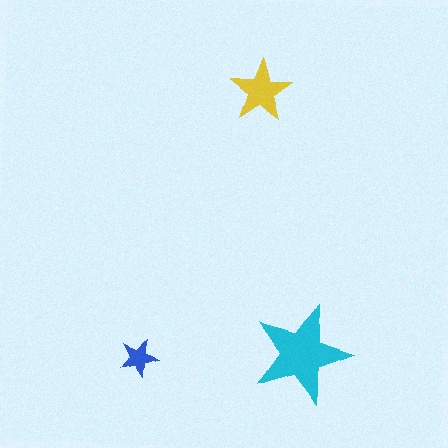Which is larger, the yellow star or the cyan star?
The cyan one.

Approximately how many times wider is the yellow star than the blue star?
About 1.5 times wider.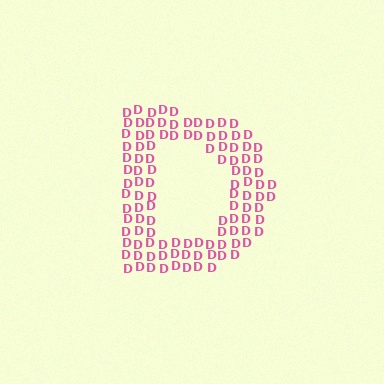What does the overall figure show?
The overall figure shows the letter D.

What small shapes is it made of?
It is made of small letter D's.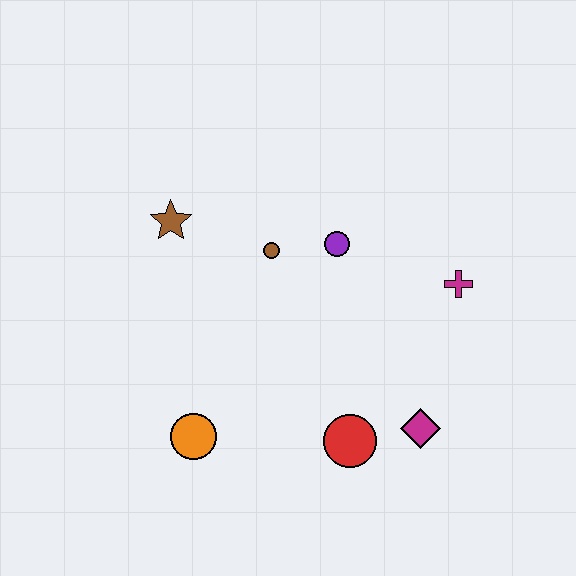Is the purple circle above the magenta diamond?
Yes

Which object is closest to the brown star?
The brown circle is closest to the brown star.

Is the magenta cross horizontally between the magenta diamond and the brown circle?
No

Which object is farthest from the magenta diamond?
The brown star is farthest from the magenta diamond.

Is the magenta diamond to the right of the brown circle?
Yes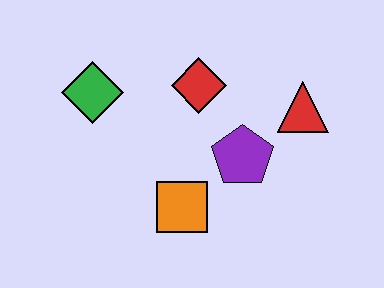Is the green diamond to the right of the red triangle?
No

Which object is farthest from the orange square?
The red triangle is farthest from the orange square.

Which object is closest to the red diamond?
The purple pentagon is closest to the red diamond.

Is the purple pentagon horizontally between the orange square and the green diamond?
No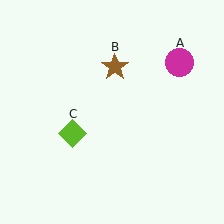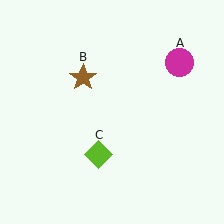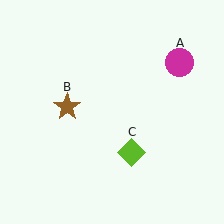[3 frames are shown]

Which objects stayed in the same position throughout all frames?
Magenta circle (object A) remained stationary.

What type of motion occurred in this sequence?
The brown star (object B), lime diamond (object C) rotated counterclockwise around the center of the scene.